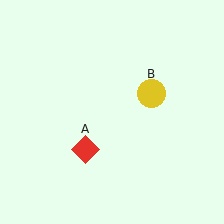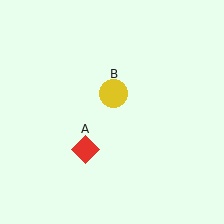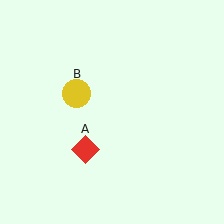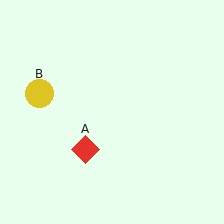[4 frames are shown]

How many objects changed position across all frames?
1 object changed position: yellow circle (object B).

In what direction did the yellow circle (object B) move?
The yellow circle (object B) moved left.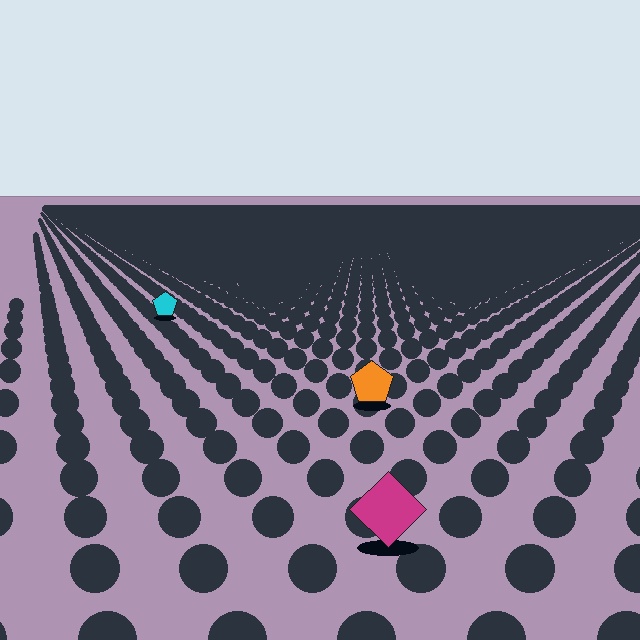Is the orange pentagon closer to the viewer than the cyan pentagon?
Yes. The orange pentagon is closer — you can tell from the texture gradient: the ground texture is coarser near it.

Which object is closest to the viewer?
The magenta diamond is closest. The texture marks near it are larger and more spread out.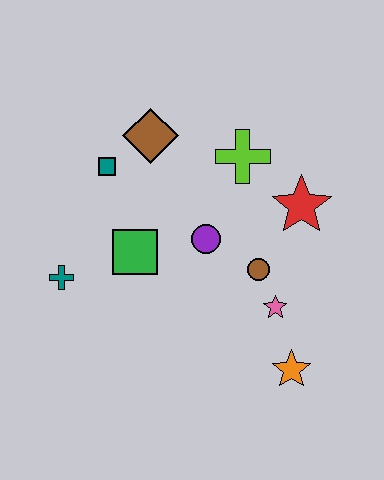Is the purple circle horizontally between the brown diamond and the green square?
No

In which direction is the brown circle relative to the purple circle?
The brown circle is to the right of the purple circle.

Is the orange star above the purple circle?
No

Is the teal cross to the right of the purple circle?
No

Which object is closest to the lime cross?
The red star is closest to the lime cross.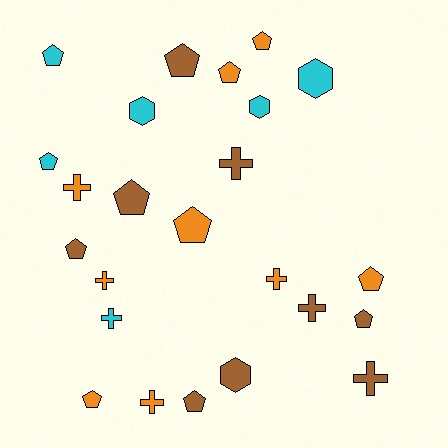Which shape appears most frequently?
Pentagon, with 12 objects.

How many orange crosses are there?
There are 4 orange crosses.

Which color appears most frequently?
Orange, with 9 objects.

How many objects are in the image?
There are 24 objects.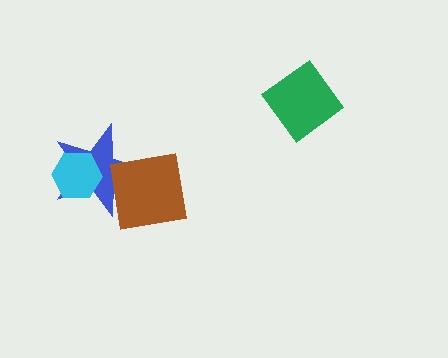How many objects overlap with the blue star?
2 objects overlap with the blue star.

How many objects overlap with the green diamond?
0 objects overlap with the green diamond.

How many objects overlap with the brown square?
1 object overlaps with the brown square.